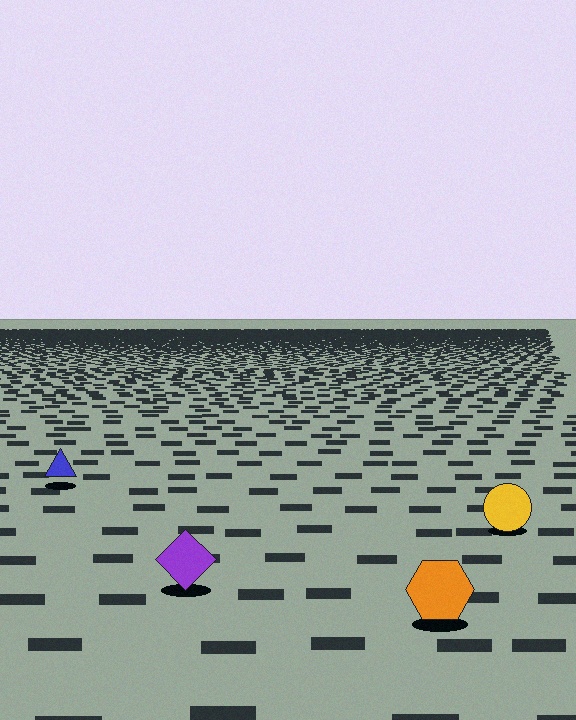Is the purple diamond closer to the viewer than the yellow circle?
Yes. The purple diamond is closer — you can tell from the texture gradient: the ground texture is coarser near it.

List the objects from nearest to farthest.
From nearest to farthest: the orange hexagon, the purple diamond, the yellow circle, the blue triangle.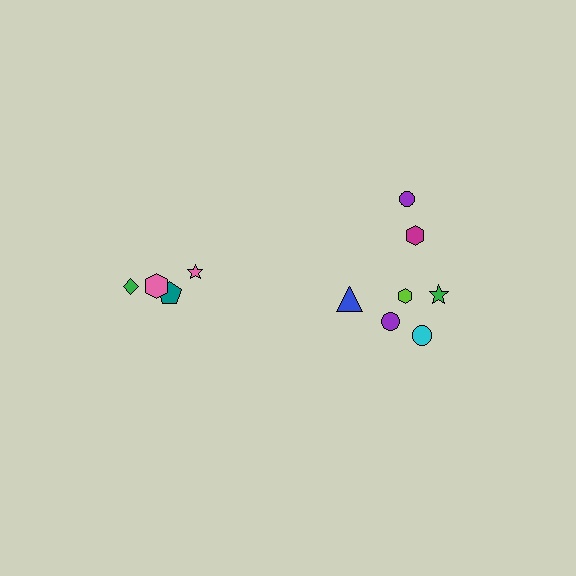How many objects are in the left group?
There are 4 objects.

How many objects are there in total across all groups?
There are 11 objects.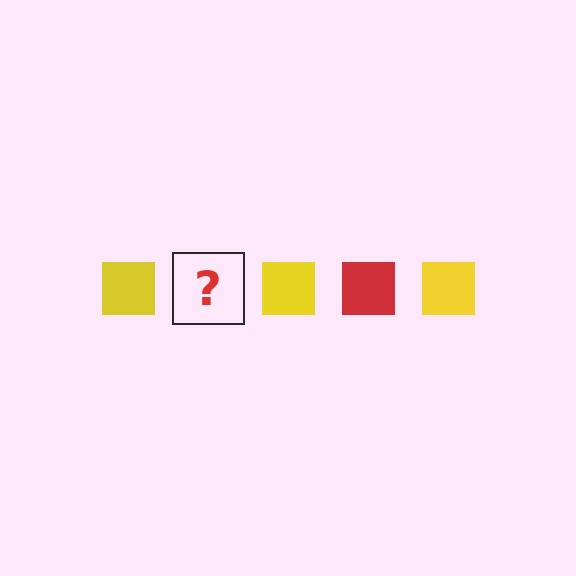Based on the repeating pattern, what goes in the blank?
The blank should be a red square.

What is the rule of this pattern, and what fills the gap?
The rule is that the pattern cycles through yellow, red squares. The gap should be filled with a red square.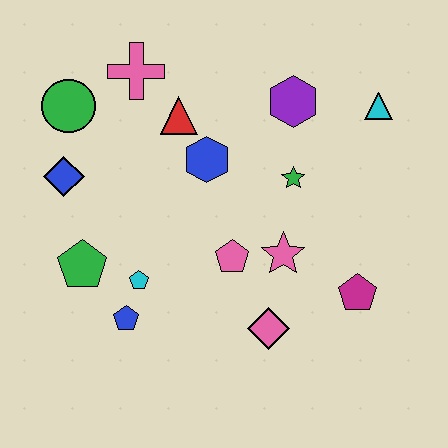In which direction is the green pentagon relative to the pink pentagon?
The green pentagon is to the left of the pink pentagon.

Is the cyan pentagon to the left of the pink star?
Yes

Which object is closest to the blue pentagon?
The cyan pentagon is closest to the blue pentagon.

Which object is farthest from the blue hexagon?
The magenta pentagon is farthest from the blue hexagon.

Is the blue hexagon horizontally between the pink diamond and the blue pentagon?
Yes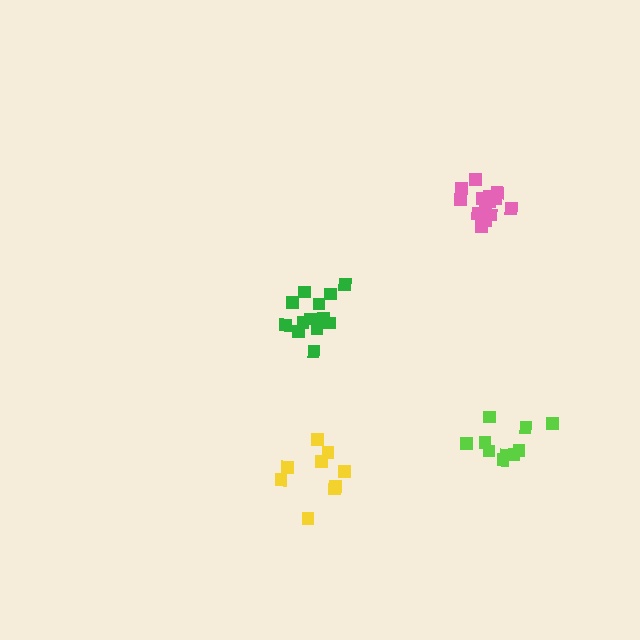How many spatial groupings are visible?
There are 4 spatial groupings.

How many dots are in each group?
Group 1: 13 dots, Group 2: 14 dots, Group 3: 10 dots, Group 4: 9 dots (46 total).